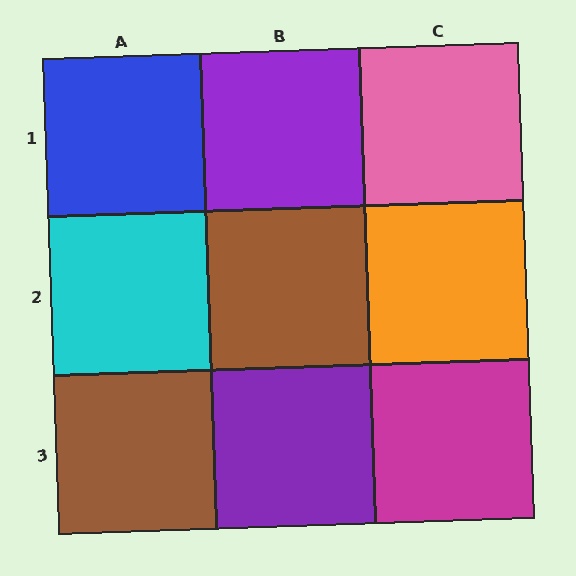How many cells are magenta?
1 cell is magenta.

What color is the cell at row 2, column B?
Brown.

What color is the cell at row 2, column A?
Cyan.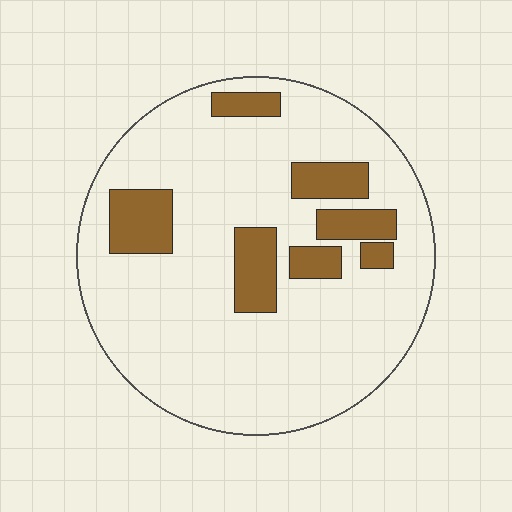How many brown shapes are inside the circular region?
7.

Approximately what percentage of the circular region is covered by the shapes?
Approximately 15%.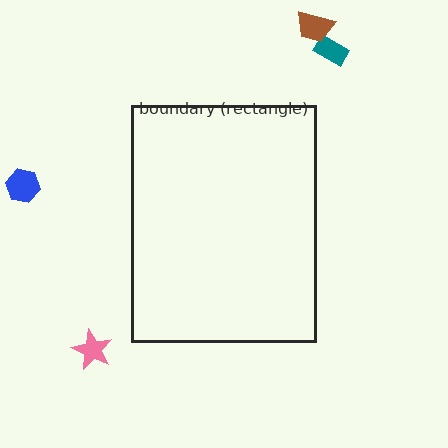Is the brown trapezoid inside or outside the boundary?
Outside.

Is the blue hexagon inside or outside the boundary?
Outside.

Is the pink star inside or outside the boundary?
Outside.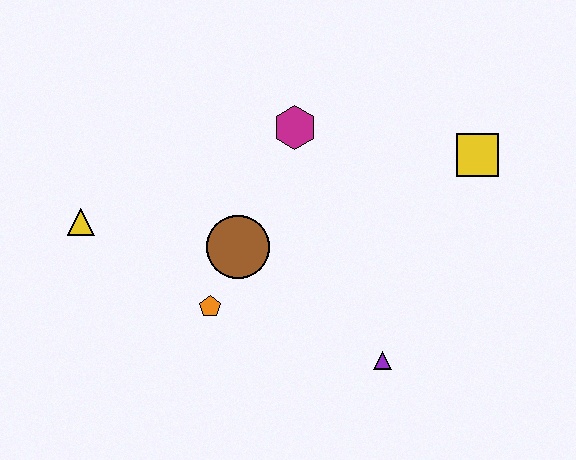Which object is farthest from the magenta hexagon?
The purple triangle is farthest from the magenta hexagon.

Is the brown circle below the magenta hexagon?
Yes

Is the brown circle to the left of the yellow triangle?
No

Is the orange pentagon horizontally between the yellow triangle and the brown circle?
Yes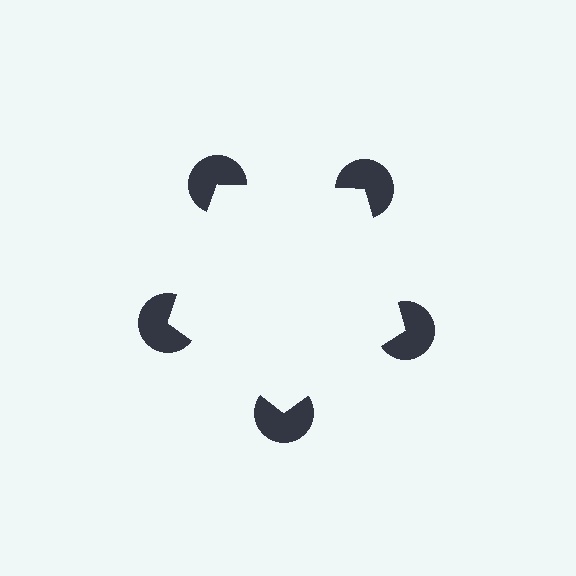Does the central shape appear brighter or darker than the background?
It typically appears slightly brighter than the background, even though no actual brightness change is drawn.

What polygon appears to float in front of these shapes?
An illusory pentagon — its edges are inferred from the aligned wedge cuts in the pac-man discs, not physically drawn.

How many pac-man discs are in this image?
There are 5 — one at each vertex of the illusory pentagon.